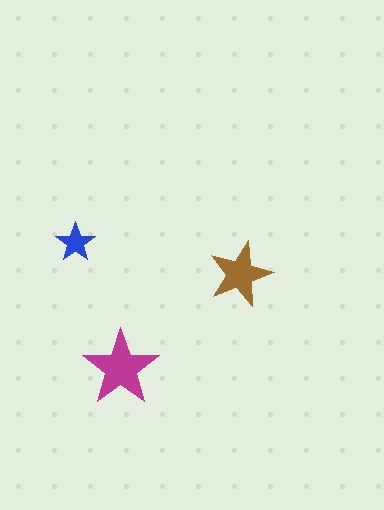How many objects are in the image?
There are 3 objects in the image.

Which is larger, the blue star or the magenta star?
The magenta one.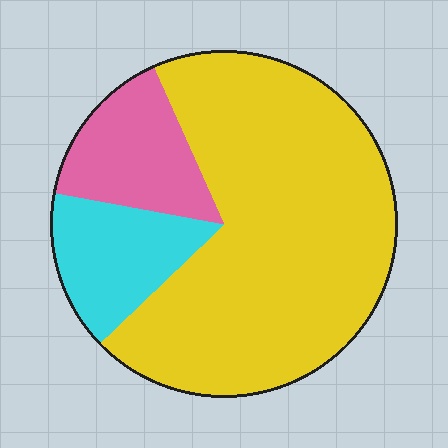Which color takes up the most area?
Yellow, at roughly 70%.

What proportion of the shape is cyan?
Cyan covers roughly 15% of the shape.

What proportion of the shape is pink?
Pink covers 16% of the shape.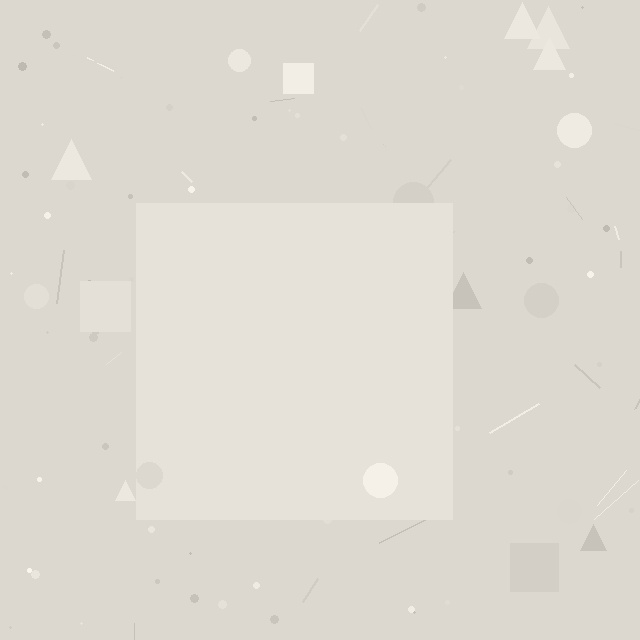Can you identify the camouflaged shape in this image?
The camouflaged shape is a square.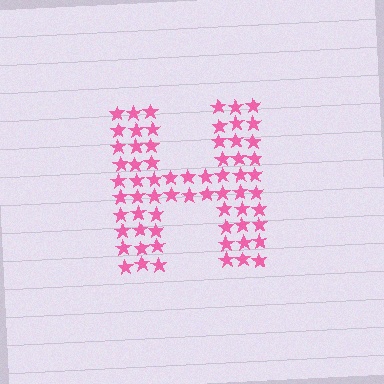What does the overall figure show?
The overall figure shows the letter H.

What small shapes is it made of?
It is made of small stars.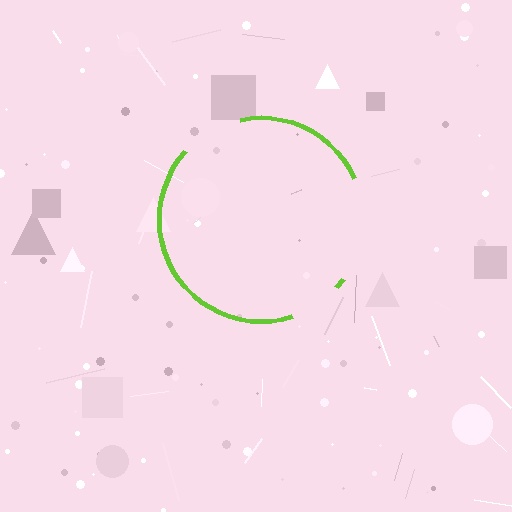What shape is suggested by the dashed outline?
The dashed outline suggests a circle.